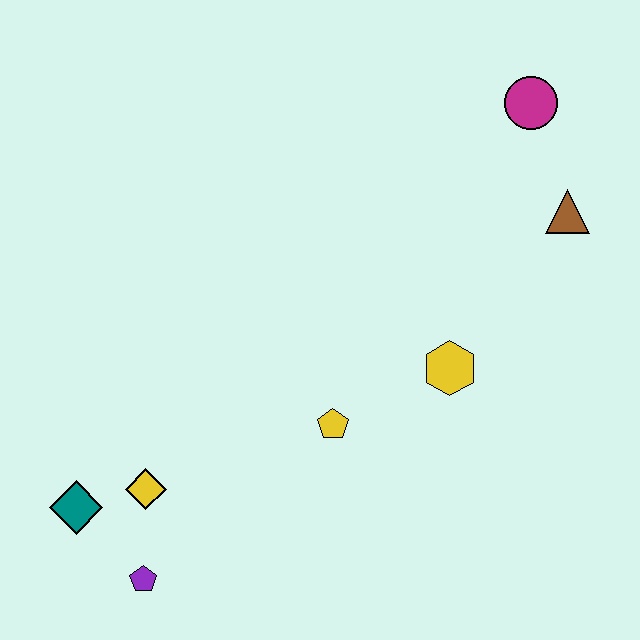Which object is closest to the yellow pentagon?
The yellow hexagon is closest to the yellow pentagon.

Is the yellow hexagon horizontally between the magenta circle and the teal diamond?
Yes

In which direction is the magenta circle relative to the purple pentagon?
The magenta circle is above the purple pentagon.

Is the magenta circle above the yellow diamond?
Yes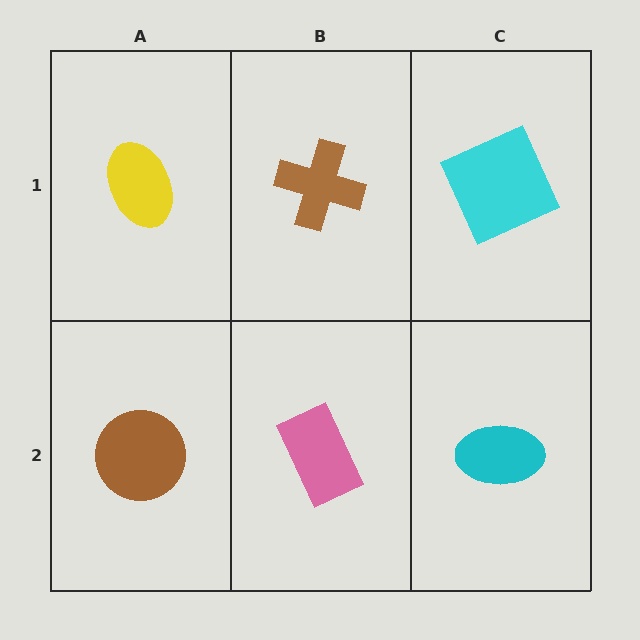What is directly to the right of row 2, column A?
A pink rectangle.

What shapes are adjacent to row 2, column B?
A brown cross (row 1, column B), a brown circle (row 2, column A), a cyan ellipse (row 2, column C).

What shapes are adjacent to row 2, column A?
A yellow ellipse (row 1, column A), a pink rectangle (row 2, column B).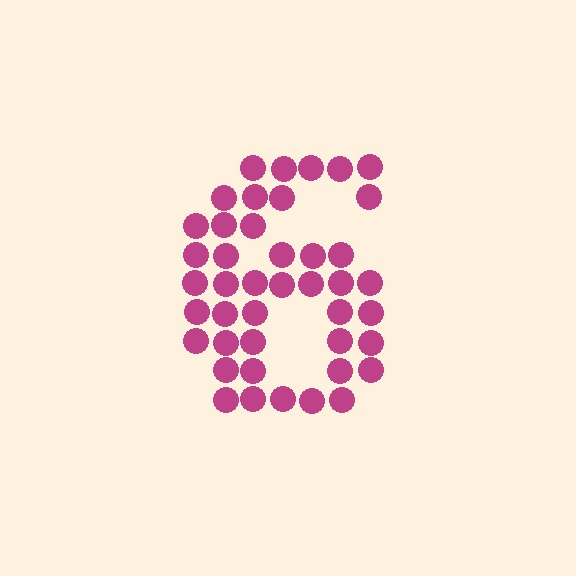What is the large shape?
The large shape is the digit 6.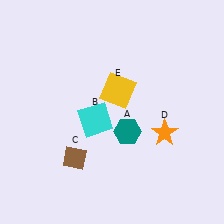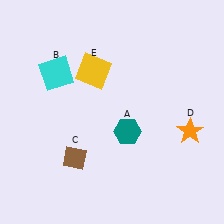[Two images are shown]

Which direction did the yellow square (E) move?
The yellow square (E) moved left.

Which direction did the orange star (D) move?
The orange star (D) moved right.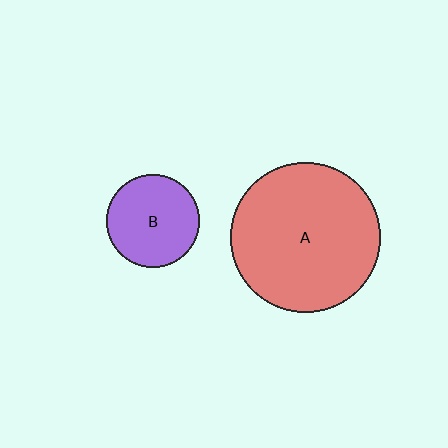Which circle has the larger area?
Circle A (red).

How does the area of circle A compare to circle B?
Approximately 2.6 times.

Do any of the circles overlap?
No, none of the circles overlap.